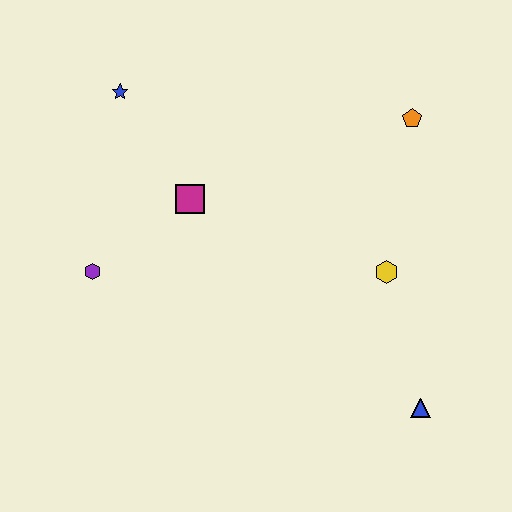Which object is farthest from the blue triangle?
The blue star is farthest from the blue triangle.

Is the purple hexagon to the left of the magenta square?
Yes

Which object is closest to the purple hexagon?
The magenta square is closest to the purple hexagon.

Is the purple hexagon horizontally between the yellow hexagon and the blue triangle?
No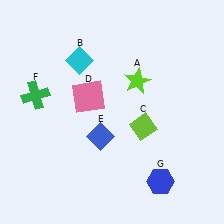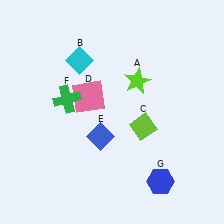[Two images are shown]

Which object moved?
The green cross (F) moved right.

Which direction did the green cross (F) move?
The green cross (F) moved right.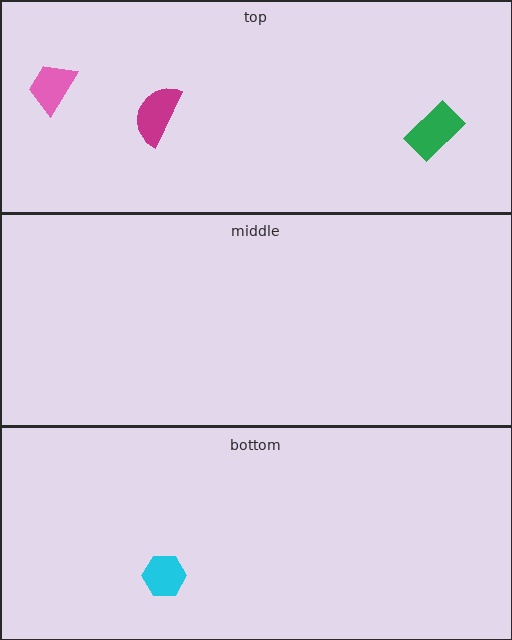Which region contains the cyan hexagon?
The bottom region.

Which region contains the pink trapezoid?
The top region.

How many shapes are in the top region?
3.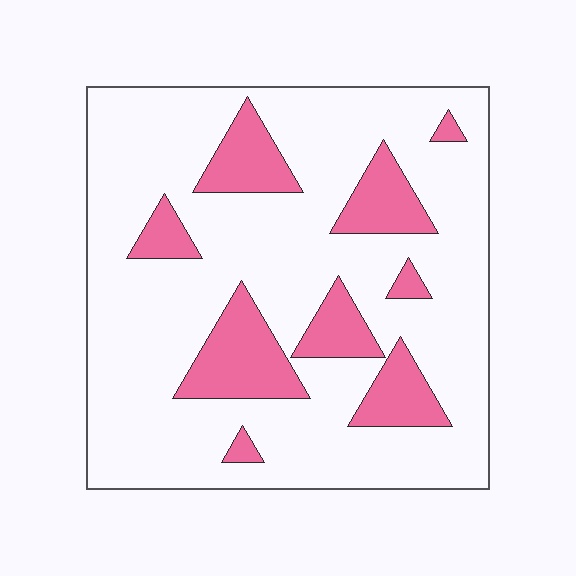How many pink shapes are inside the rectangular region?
9.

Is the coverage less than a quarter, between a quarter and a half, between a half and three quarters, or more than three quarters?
Less than a quarter.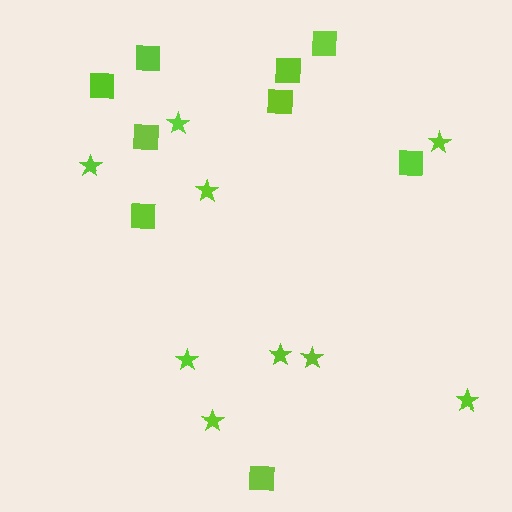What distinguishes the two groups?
There are 2 groups: one group of stars (9) and one group of squares (9).